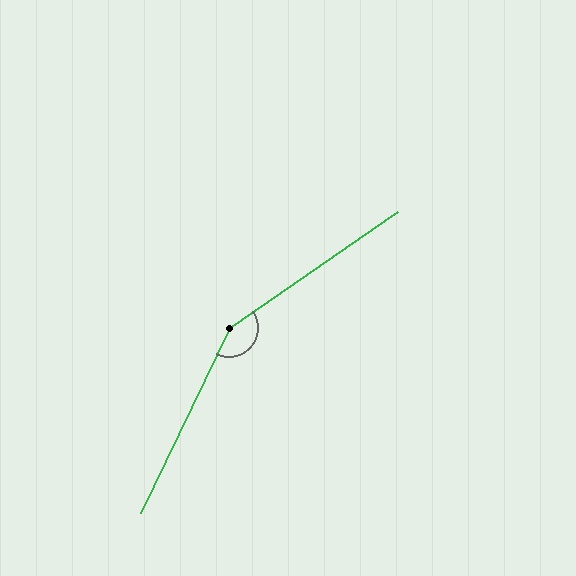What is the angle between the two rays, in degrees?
Approximately 150 degrees.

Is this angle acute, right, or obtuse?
It is obtuse.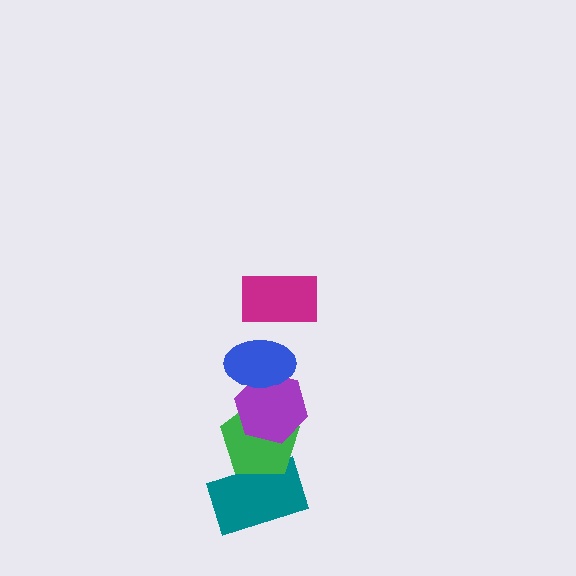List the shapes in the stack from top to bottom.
From top to bottom: the magenta rectangle, the blue ellipse, the purple hexagon, the green pentagon, the teal rectangle.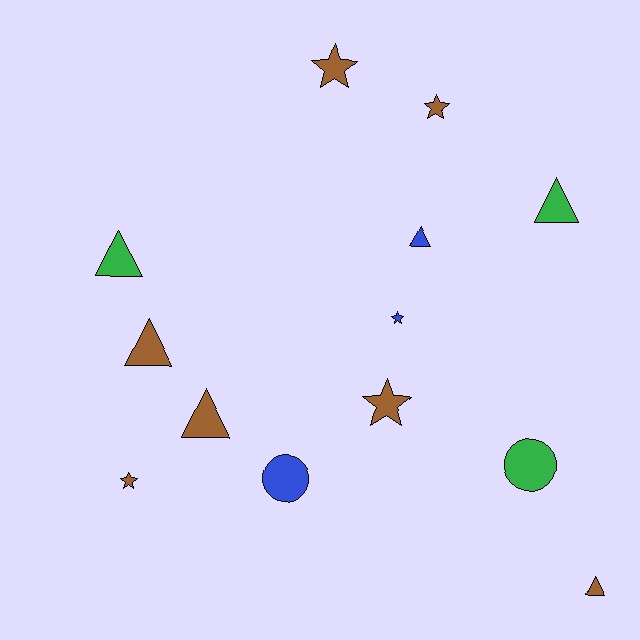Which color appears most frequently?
Brown, with 7 objects.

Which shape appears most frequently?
Triangle, with 6 objects.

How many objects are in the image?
There are 13 objects.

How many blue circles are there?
There is 1 blue circle.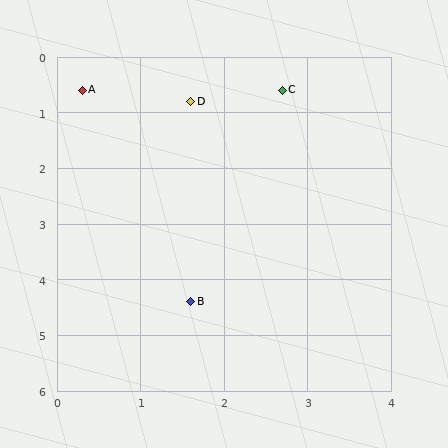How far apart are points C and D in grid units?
Points C and D are about 1.1 grid units apart.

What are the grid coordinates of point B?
Point B is at approximately (1.6, 4.4).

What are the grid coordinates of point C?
Point C is at approximately (2.7, 0.6).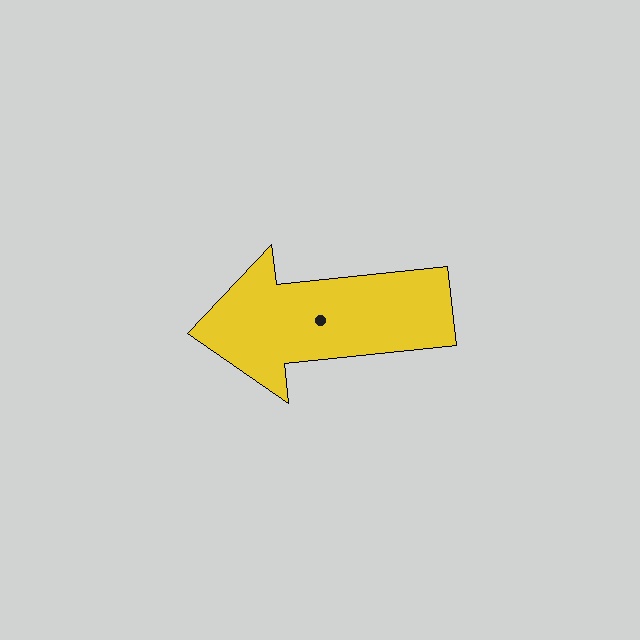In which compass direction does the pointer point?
West.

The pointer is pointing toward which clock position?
Roughly 9 o'clock.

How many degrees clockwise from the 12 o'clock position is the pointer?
Approximately 264 degrees.